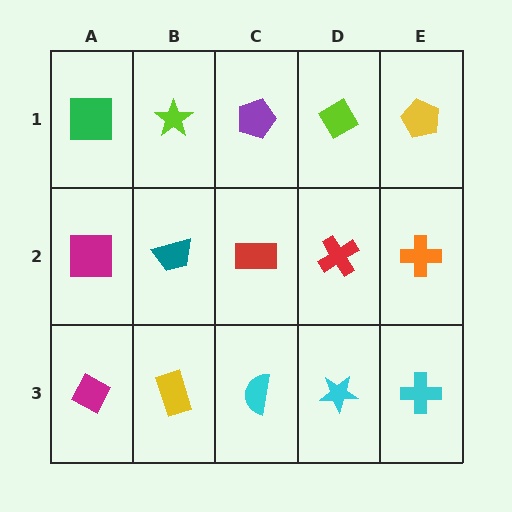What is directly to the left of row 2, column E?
A red cross.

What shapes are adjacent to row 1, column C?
A red rectangle (row 2, column C), a lime star (row 1, column B), a lime diamond (row 1, column D).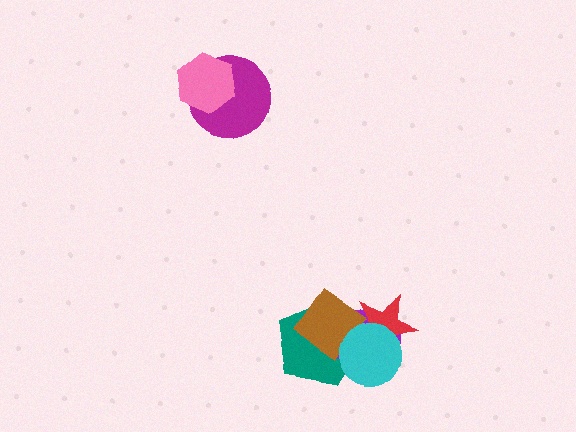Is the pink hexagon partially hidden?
No, no other shape covers it.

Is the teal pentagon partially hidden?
Yes, it is partially covered by another shape.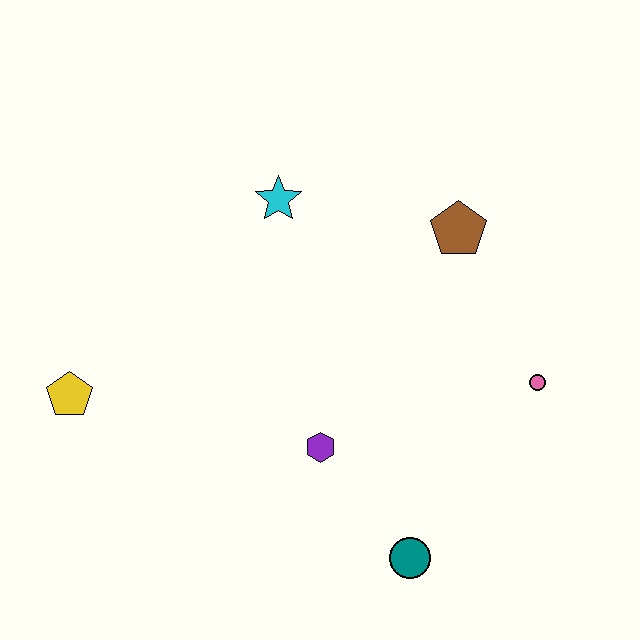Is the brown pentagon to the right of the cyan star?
Yes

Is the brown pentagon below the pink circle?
No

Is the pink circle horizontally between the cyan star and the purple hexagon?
No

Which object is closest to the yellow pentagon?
The purple hexagon is closest to the yellow pentagon.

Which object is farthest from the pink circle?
The yellow pentagon is farthest from the pink circle.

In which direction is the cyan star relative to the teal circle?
The cyan star is above the teal circle.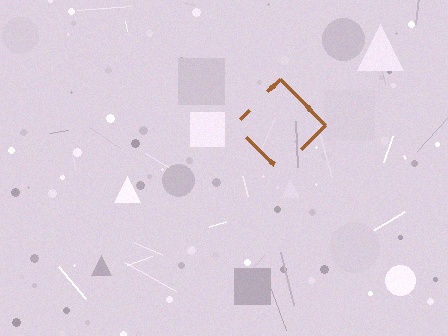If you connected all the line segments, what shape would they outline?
They would outline a diamond.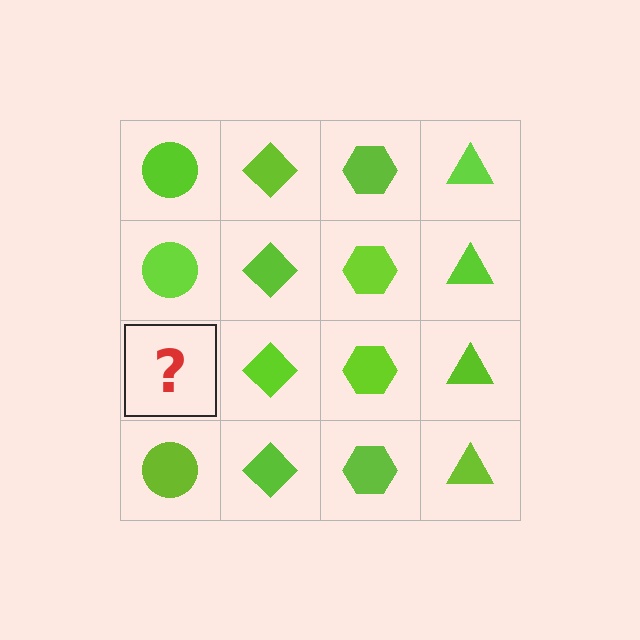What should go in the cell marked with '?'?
The missing cell should contain a lime circle.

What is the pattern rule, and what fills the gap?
The rule is that each column has a consistent shape. The gap should be filled with a lime circle.